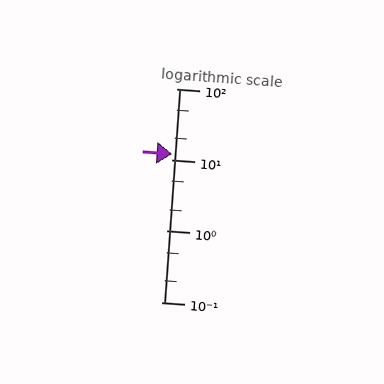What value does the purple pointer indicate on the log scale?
The pointer indicates approximately 12.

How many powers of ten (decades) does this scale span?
The scale spans 3 decades, from 0.1 to 100.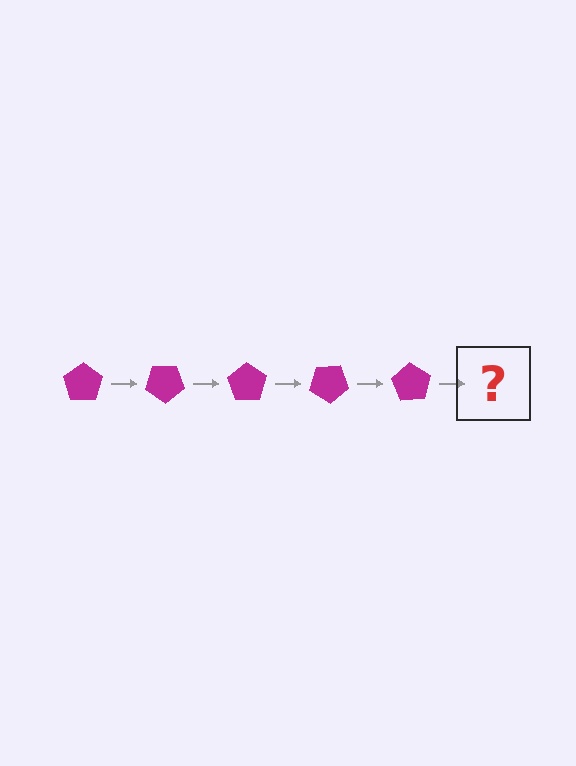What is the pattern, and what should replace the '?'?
The pattern is that the pentagon rotates 35 degrees each step. The '?' should be a magenta pentagon rotated 175 degrees.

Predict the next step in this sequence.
The next step is a magenta pentagon rotated 175 degrees.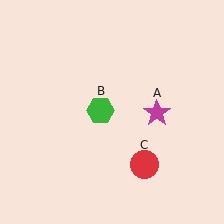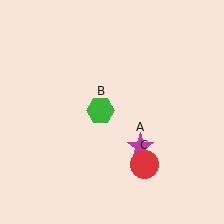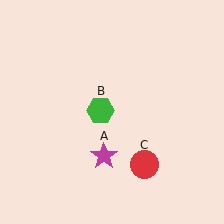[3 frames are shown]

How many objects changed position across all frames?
1 object changed position: magenta star (object A).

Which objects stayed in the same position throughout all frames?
Green hexagon (object B) and red circle (object C) remained stationary.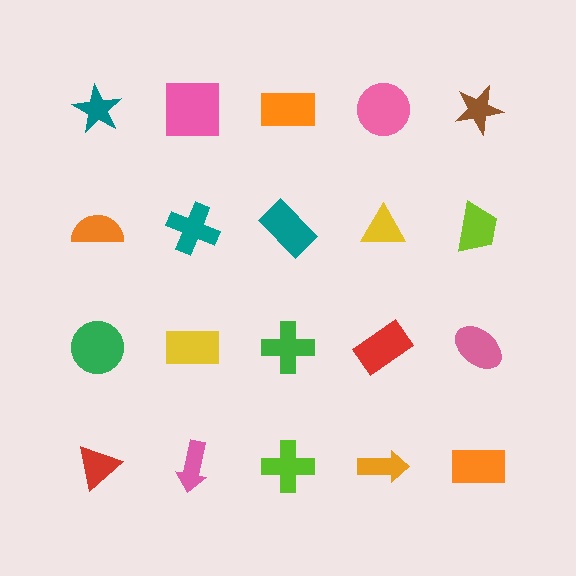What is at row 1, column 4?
A pink circle.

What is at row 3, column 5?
A pink ellipse.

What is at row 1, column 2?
A pink square.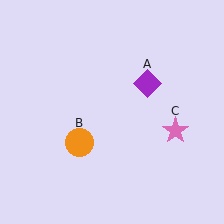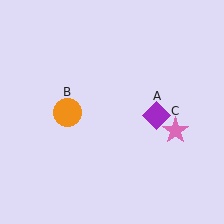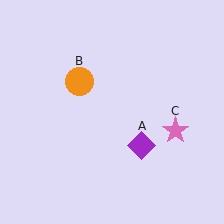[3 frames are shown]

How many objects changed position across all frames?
2 objects changed position: purple diamond (object A), orange circle (object B).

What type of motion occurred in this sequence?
The purple diamond (object A), orange circle (object B) rotated clockwise around the center of the scene.